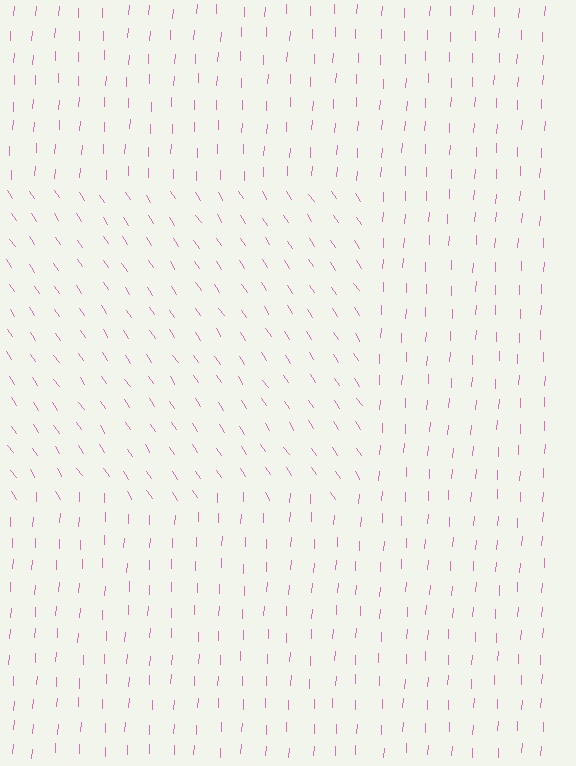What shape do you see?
I see a rectangle.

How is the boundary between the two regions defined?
The boundary is defined purely by a change in line orientation (approximately 36 degrees difference). All lines are the same color and thickness.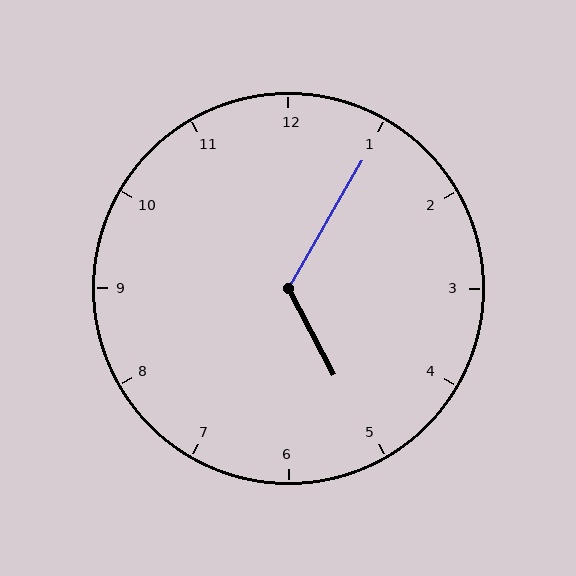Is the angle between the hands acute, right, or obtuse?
It is obtuse.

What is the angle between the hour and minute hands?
Approximately 122 degrees.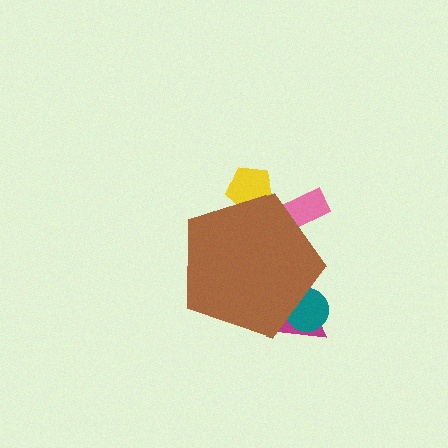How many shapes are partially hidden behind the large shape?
4 shapes are partially hidden.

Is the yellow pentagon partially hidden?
Yes, the yellow pentagon is partially hidden behind the brown pentagon.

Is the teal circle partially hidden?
Yes, the teal circle is partially hidden behind the brown pentagon.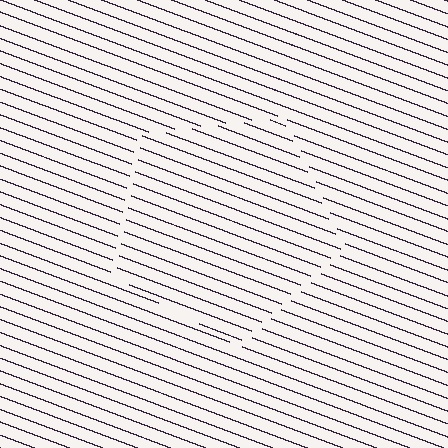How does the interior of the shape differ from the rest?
The interior of the shape contains the same grating, shifted by half a period — the contour is defined by the phase discontinuity where line-ends from the inner and outer gratings abut.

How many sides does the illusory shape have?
5 sides — the line-ends trace a pentagon.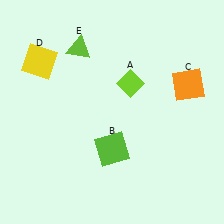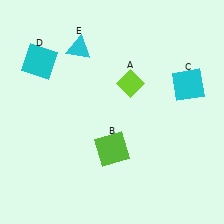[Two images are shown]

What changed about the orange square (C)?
In Image 1, C is orange. In Image 2, it changed to cyan.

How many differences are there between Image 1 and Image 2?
There are 3 differences between the two images.